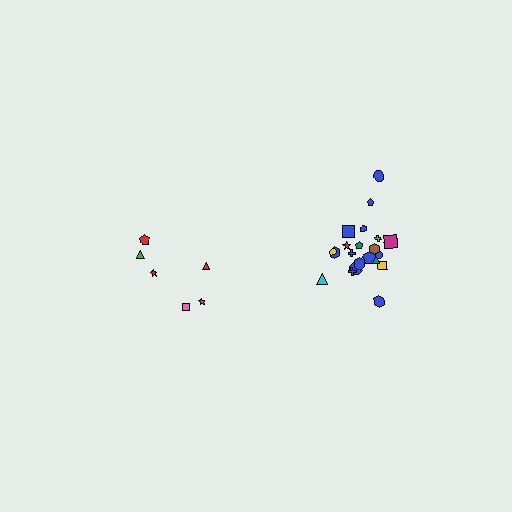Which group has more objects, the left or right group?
The right group.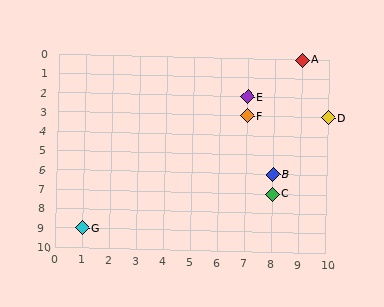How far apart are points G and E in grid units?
Points G and E are 6 columns and 7 rows apart (about 9.2 grid units diagonally).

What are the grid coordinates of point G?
Point G is at grid coordinates (1, 9).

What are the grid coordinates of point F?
Point F is at grid coordinates (7, 3).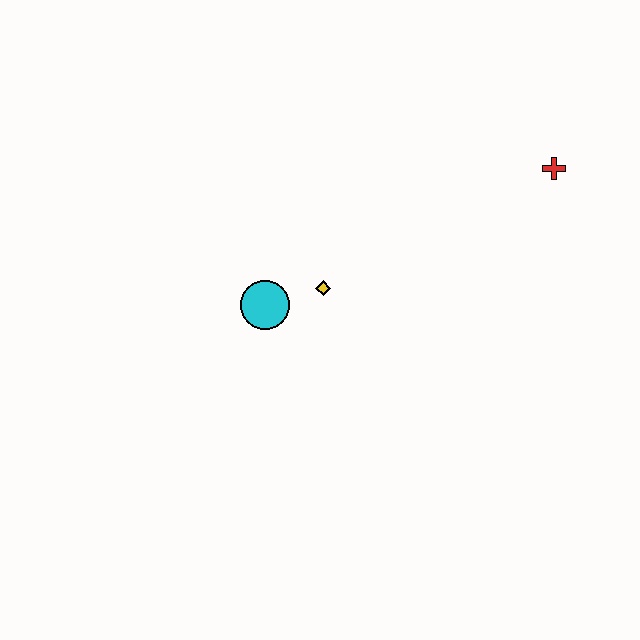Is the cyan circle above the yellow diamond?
No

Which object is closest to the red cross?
The yellow diamond is closest to the red cross.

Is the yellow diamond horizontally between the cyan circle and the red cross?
Yes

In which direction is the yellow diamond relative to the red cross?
The yellow diamond is to the left of the red cross.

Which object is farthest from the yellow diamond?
The red cross is farthest from the yellow diamond.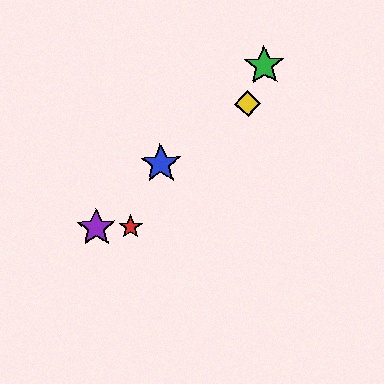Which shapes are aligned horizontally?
The red star, the purple star are aligned horizontally.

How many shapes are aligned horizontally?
2 shapes (the red star, the purple star) are aligned horizontally.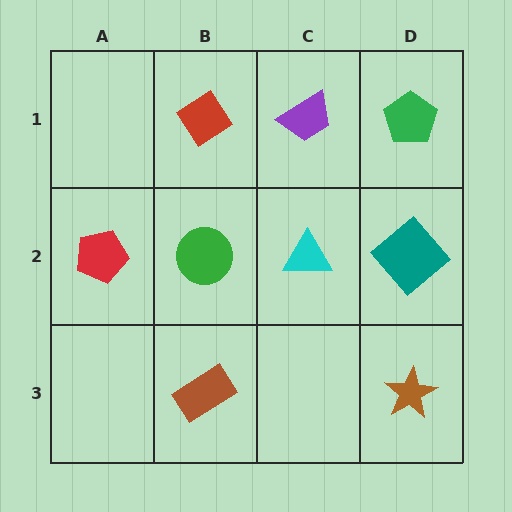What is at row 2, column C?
A cyan triangle.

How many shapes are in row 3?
2 shapes.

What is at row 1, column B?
A red diamond.